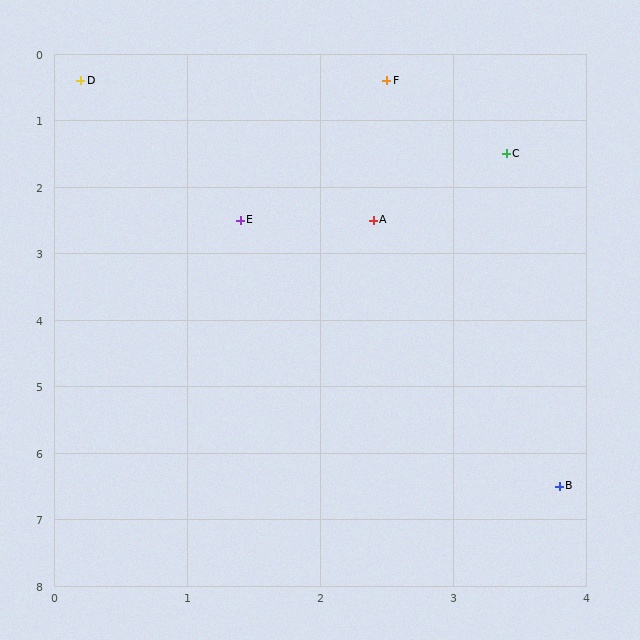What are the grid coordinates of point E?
Point E is at approximately (1.4, 2.5).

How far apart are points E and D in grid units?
Points E and D are about 2.4 grid units apart.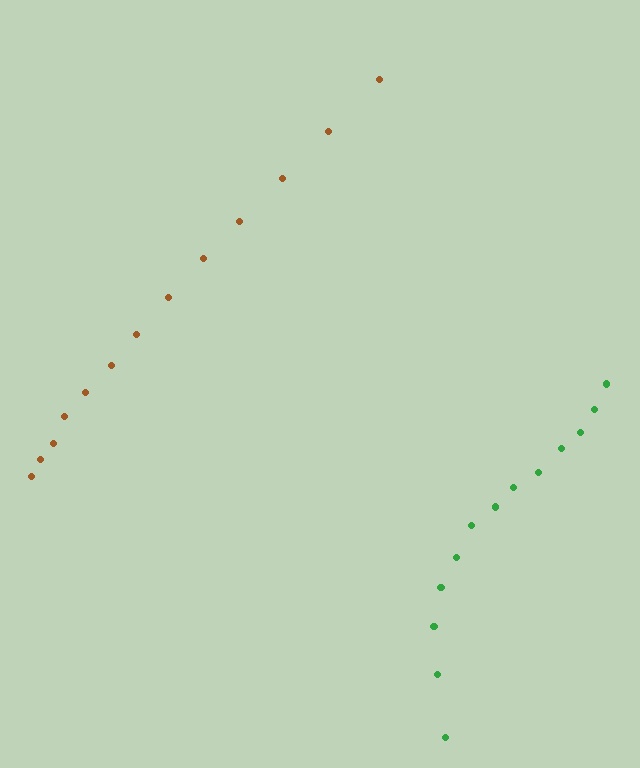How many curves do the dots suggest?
There are 2 distinct paths.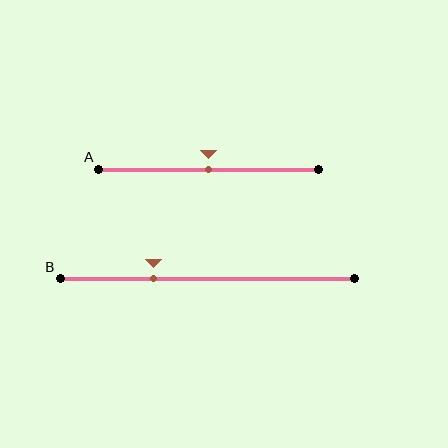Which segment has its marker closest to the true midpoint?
Segment A has its marker closest to the true midpoint.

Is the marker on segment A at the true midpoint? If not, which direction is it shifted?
Yes, the marker on segment A is at the true midpoint.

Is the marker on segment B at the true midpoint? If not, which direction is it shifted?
No, the marker on segment B is shifted to the left by about 18% of the segment length.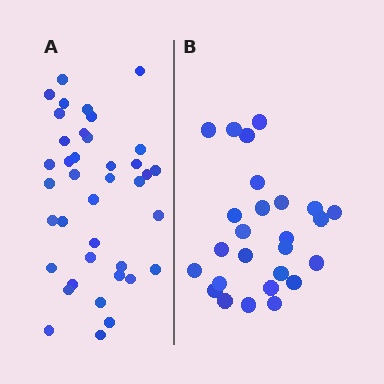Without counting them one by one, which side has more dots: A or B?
Region A (the left region) has more dots.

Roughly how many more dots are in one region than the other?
Region A has approximately 15 more dots than region B.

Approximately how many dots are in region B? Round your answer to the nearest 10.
About 30 dots. (The exact count is 26, which rounds to 30.)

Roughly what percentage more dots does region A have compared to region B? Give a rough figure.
About 50% more.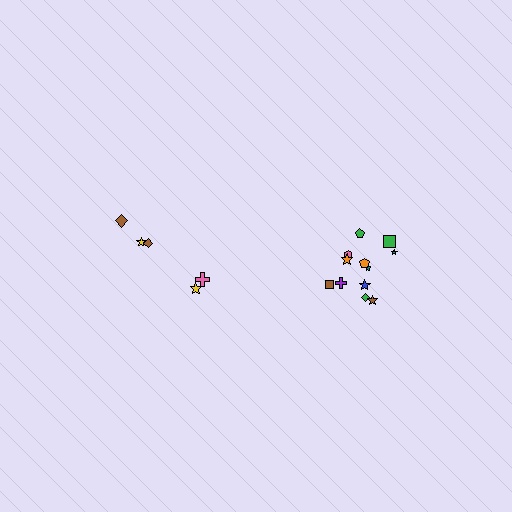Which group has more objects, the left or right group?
The right group.